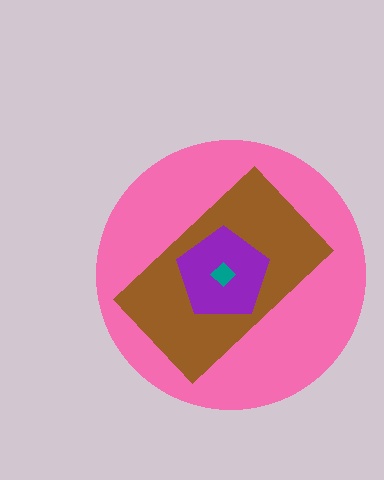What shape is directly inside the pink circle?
The brown rectangle.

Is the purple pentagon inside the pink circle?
Yes.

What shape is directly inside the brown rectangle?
The purple pentagon.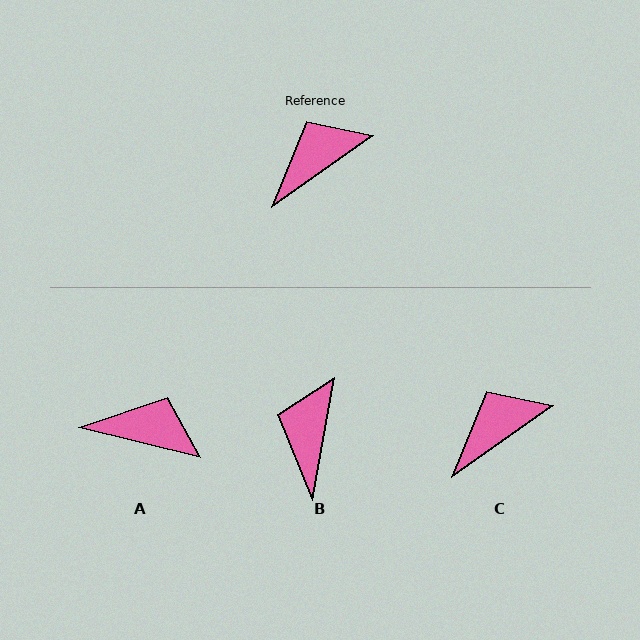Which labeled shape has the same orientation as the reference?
C.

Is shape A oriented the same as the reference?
No, it is off by about 49 degrees.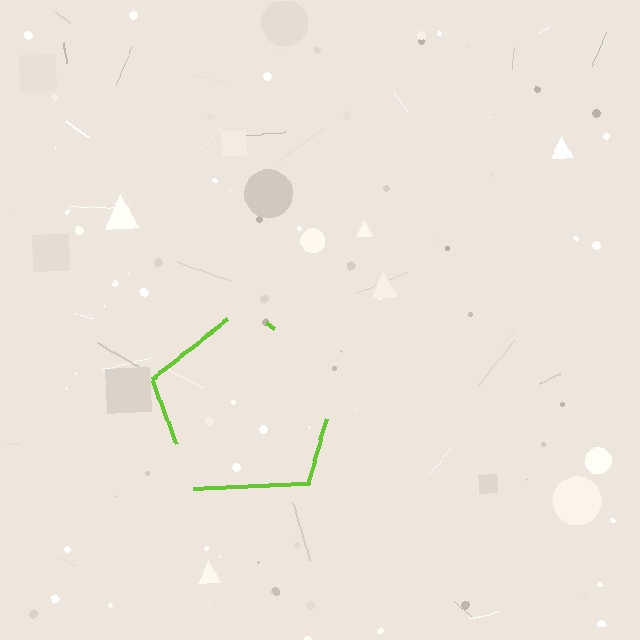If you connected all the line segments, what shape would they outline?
They would outline a pentagon.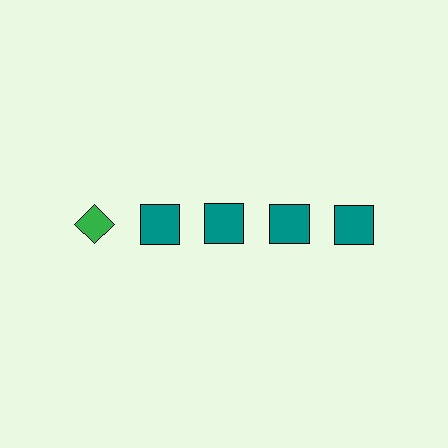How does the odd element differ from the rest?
It differs in both color (green instead of teal) and shape (diamond instead of square).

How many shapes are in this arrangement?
There are 5 shapes arranged in a grid pattern.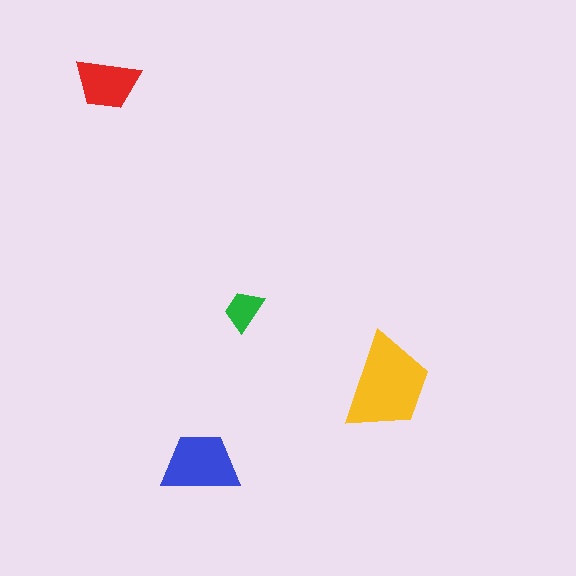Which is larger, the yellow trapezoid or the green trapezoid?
The yellow one.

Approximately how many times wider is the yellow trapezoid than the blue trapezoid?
About 1.5 times wider.